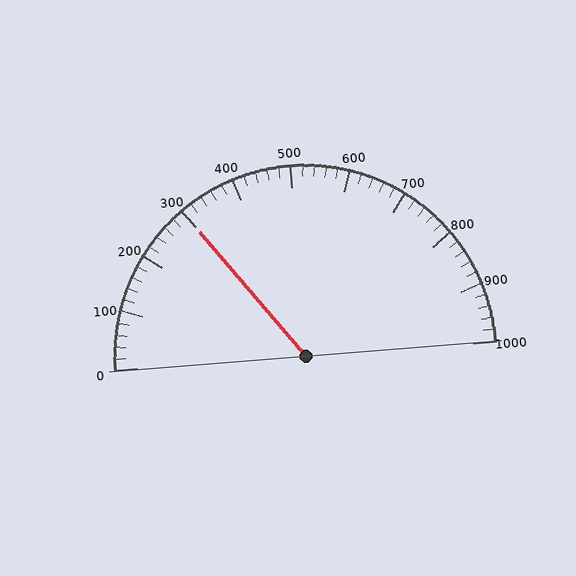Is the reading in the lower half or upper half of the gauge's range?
The reading is in the lower half of the range (0 to 1000).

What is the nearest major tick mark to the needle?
The nearest major tick mark is 300.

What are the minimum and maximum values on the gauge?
The gauge ranges from 0 to 1000.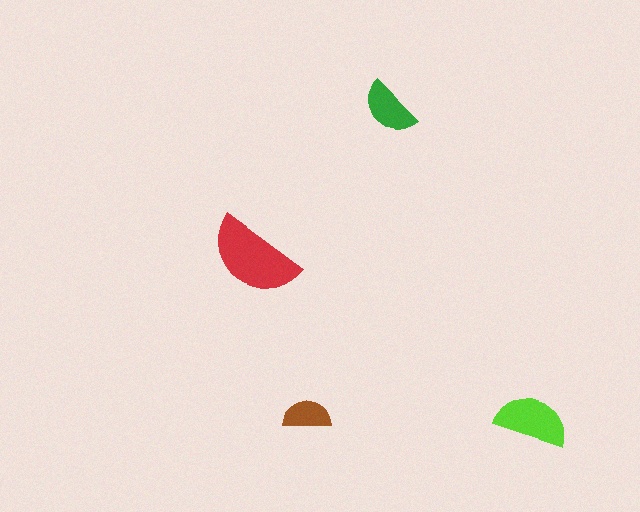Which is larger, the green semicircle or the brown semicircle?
The green one.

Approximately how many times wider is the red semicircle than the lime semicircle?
About 1.5 times wider.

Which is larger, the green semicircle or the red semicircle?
The red one.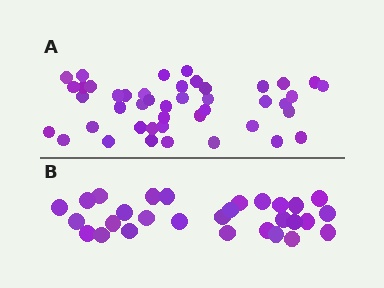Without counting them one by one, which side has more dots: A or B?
Region A (the top region) has more dots.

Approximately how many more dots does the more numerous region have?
Region A has approximately 15 more dots than region B.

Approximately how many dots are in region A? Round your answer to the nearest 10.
About 40 dots. (The exact count is 44, which rounds to 40.)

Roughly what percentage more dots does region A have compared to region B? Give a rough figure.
About 50% more.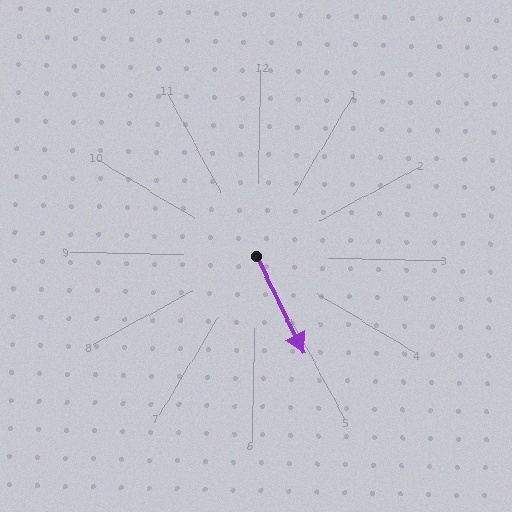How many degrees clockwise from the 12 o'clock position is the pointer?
Approximately 152 degrees.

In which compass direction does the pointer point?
Southeast.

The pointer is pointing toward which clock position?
Roughly 5 o'clock.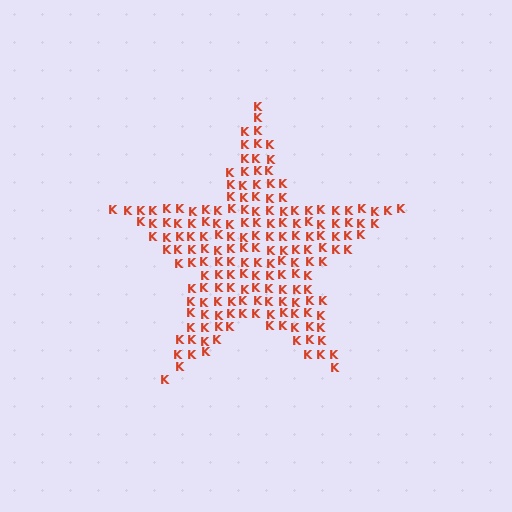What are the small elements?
The small elements are letter K's.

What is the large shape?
The large shape is a star.